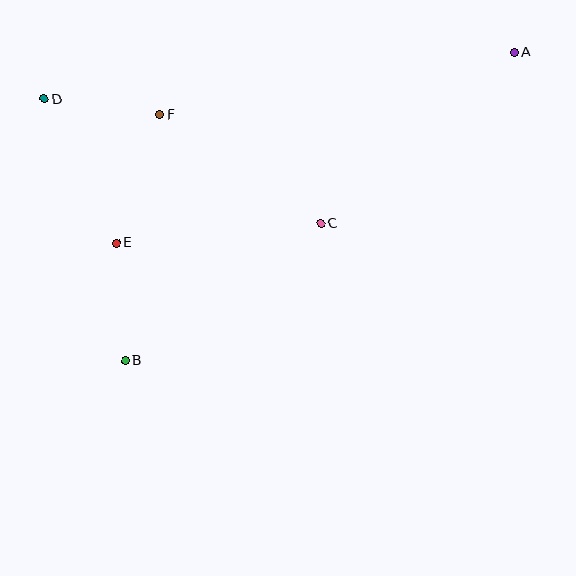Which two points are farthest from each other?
Points A and B are farthest from each other.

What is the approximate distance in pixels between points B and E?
The distance between B and E is approximately 118 pixels.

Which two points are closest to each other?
Points D and F are closest to each other.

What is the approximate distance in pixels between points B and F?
The distance between B and F is approximately 249 pixels.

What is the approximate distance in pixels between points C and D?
The distance between C and D is approximately 303 pixels.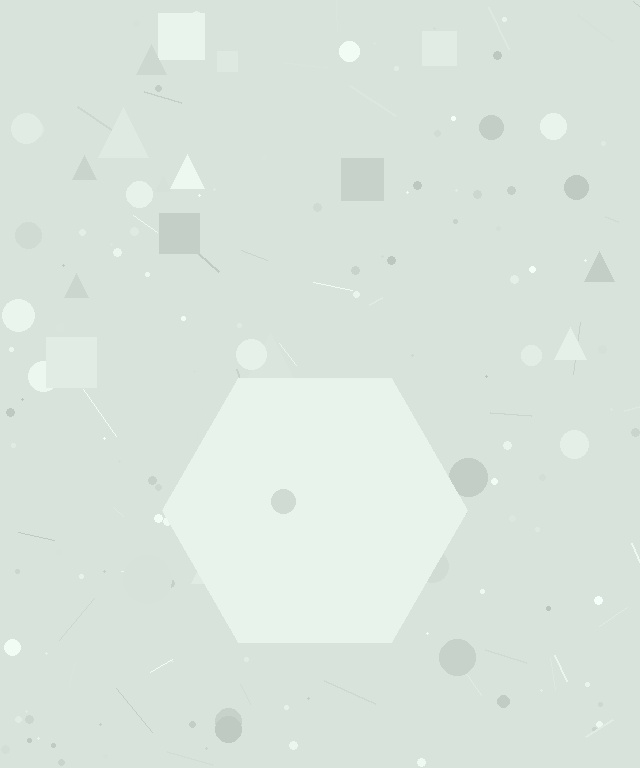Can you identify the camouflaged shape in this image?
The camouflaged shape is a hexagon.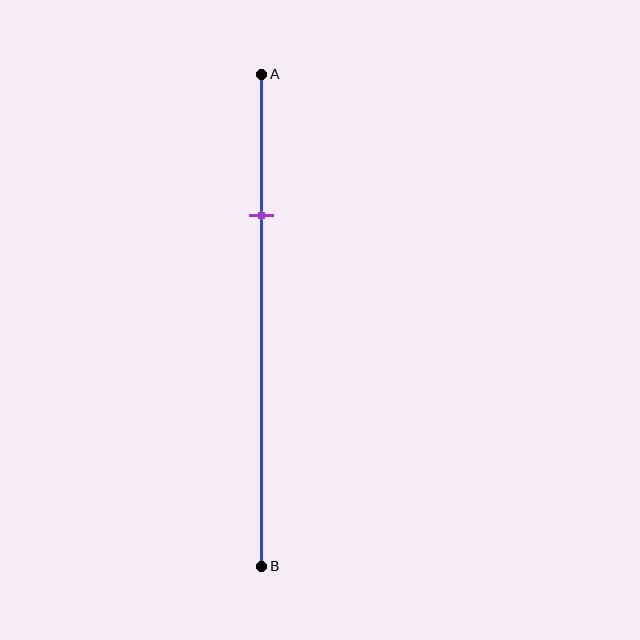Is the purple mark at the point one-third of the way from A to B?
No, the mark is at about 30% from A, not at the 33% one-third point.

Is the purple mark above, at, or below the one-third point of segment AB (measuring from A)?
The purple mark is above the one-third point of segment AB.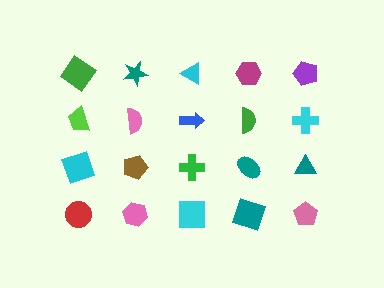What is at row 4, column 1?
A red circle.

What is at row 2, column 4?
A green semicircle.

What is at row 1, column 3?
A cyan triangle.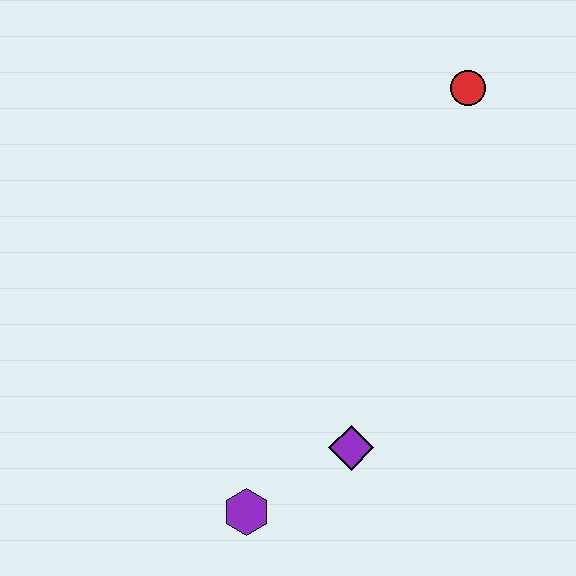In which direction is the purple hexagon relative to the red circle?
The purple hexagon is below the red circle.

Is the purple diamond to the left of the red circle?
Yes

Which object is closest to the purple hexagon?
The purple diamond is closest to the purple hexagon.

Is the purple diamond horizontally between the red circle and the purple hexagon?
Yes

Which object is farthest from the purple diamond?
The red circle is farthest from the purple diamond.